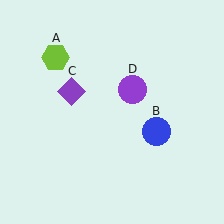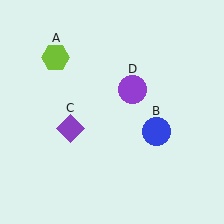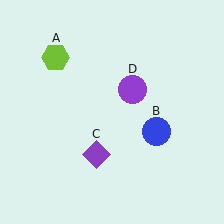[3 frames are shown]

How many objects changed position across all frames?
1 object changed position: purple diamond (object C).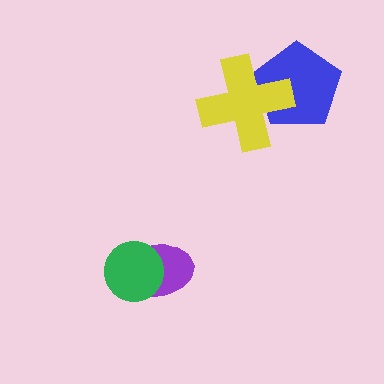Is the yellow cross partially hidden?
No, no other shape covers it.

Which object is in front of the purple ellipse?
The green circle is in front of the purple ellipse.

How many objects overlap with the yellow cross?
1 object overlaps with the yellow cross.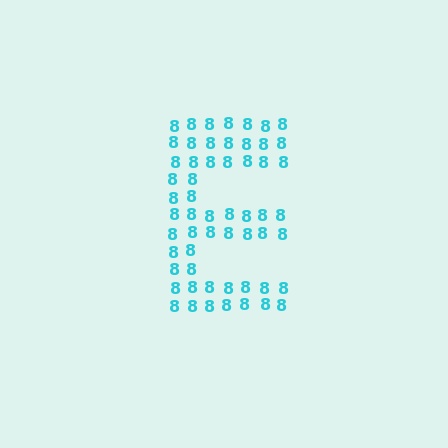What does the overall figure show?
The overall figure shows the letter E.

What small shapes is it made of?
It is made of small digit 8's.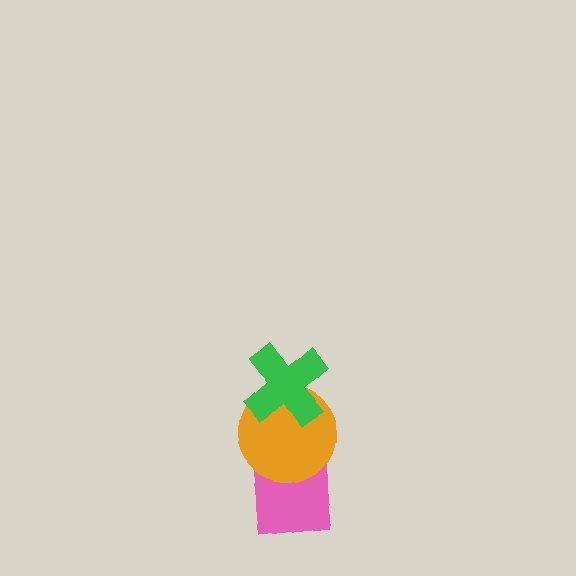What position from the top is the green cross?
The green cross is 1st from the top.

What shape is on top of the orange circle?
The green cross is on top of the orange circle.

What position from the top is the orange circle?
The orange circle is 2nd from the top.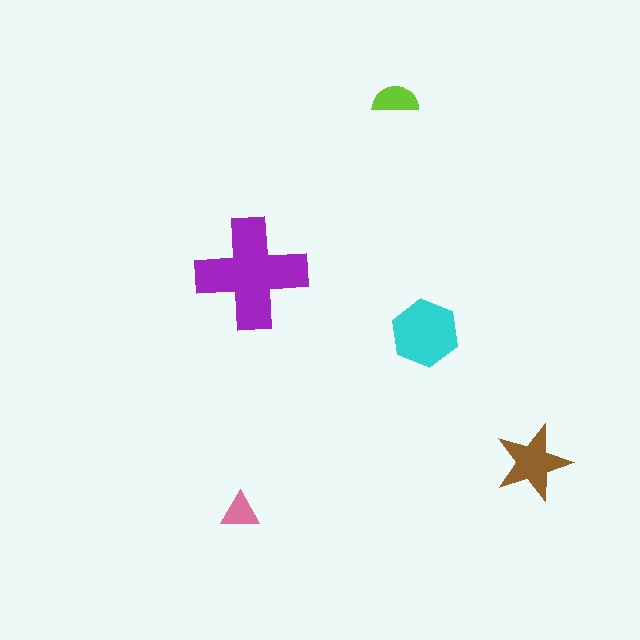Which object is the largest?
The purple cross.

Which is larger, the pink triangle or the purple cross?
The purple cross.